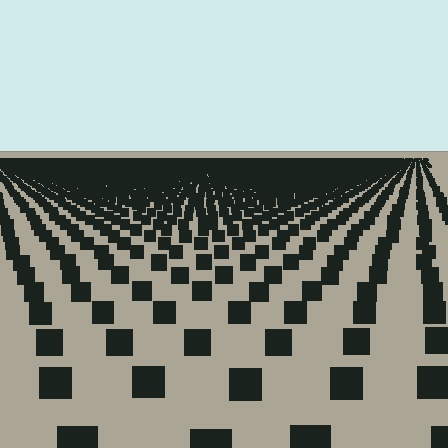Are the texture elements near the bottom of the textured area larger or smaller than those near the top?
Larger. Near the bottom, elements are closer to the viewer and appear at a bigger on-screen size.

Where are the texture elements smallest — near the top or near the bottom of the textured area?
Near the top.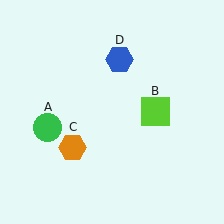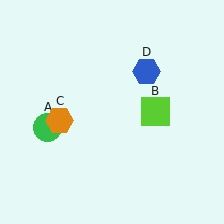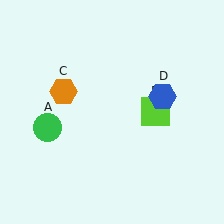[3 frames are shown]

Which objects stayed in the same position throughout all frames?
Green circle (object A) and lime square (object B) remained stationary.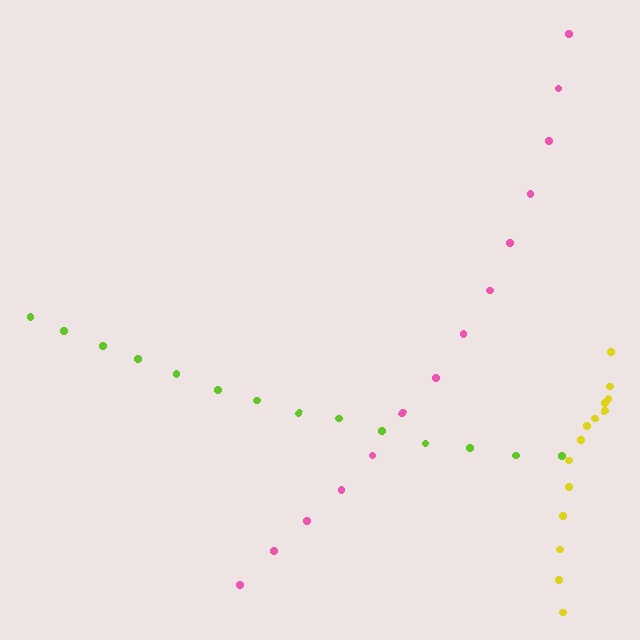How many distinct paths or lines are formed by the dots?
There are 3 distinct paths.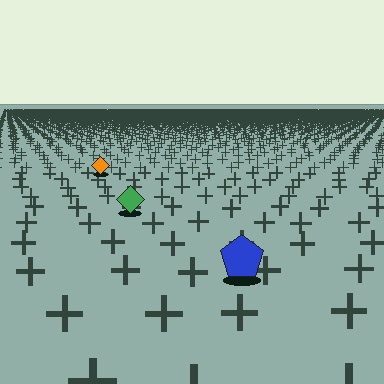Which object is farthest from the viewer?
The orange diamond is farthest from the viewer. It appears smaller and the ground texture around it is denser.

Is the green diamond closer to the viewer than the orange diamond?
Yes. The green diamond is closer — you can tell from the texture gradient: the ground texture is coarser near it.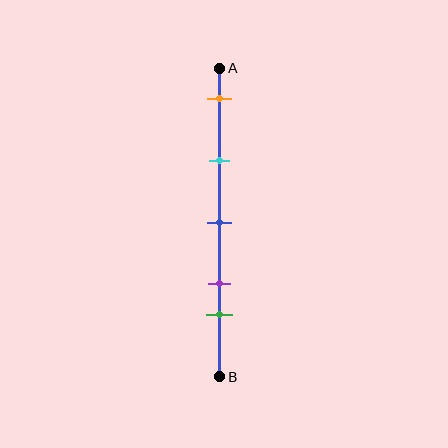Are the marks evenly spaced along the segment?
No, the marks are not evenly spaced.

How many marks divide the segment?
There are 5 marks dividing the segment.